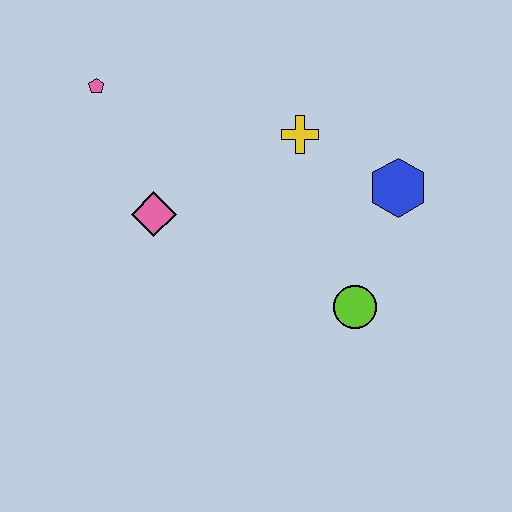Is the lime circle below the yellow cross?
Yes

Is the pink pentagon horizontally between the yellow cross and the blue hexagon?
No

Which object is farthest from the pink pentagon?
The lime circle is farthest from the pink pentagon.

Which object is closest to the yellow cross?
The blue hexagon is closest to the yellow cross.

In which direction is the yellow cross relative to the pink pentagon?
The yellow cross is to the right of the pink pentagon.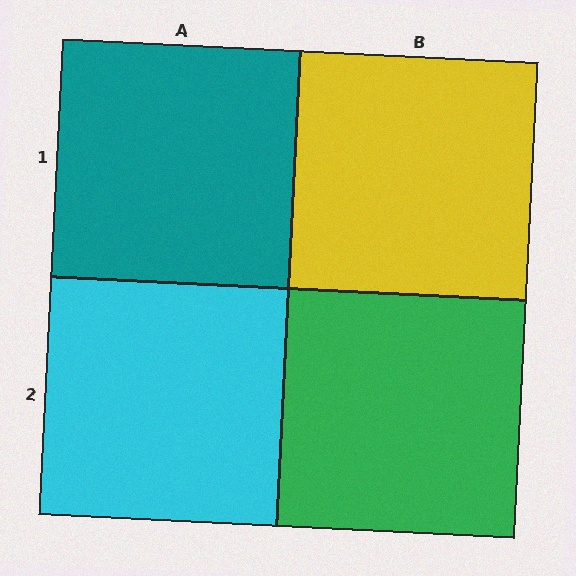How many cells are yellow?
1 cell is yellow.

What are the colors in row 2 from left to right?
Cyan, green.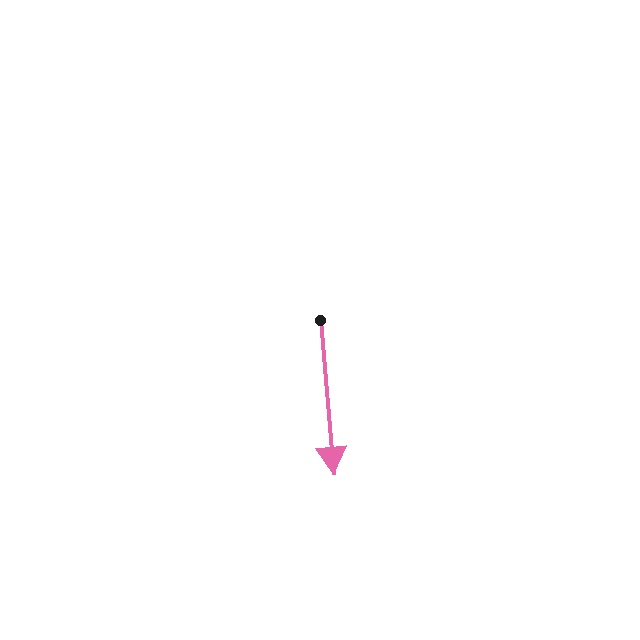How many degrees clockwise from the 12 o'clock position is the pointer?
Approximately 175 degrees.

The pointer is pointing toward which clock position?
Roughly 6 o'clock.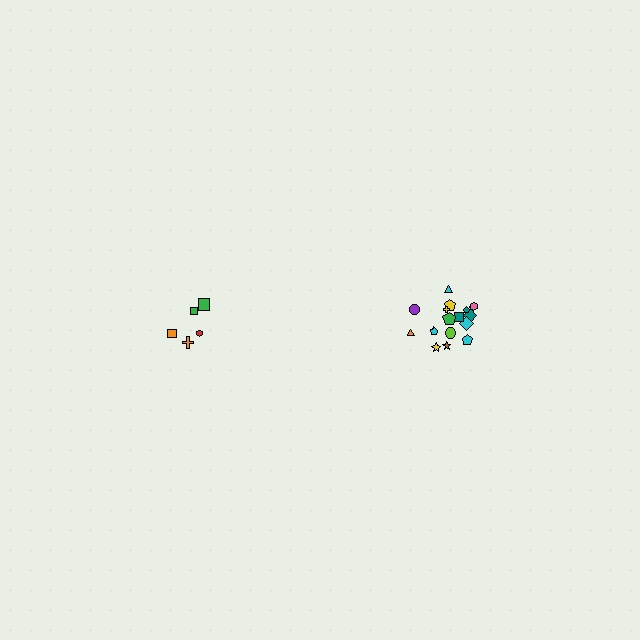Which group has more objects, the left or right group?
The right group.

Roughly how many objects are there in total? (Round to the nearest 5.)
Roughly 25 objects in total.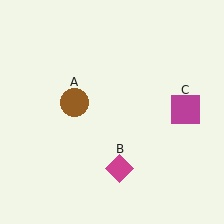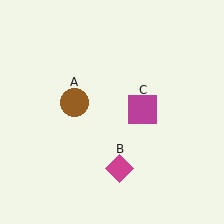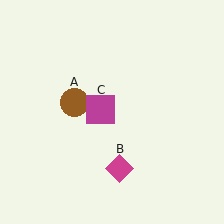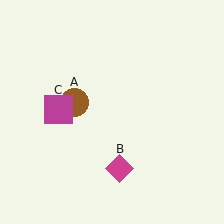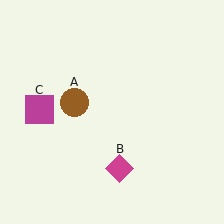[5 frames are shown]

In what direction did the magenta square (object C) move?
The magenta square (object C) moved left.